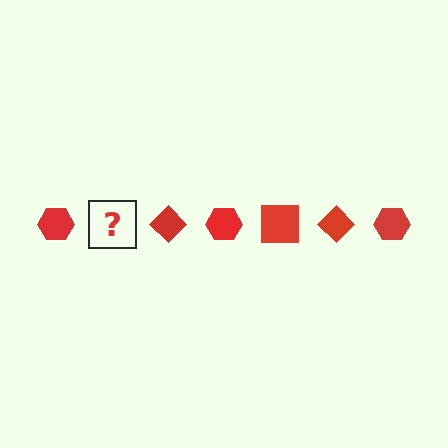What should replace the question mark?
The question mark should be replaced with a red square.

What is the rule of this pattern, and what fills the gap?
The rule is that the pattern cycles through hexagon, square, diamond shapes in red. The gap should be filled with a red square.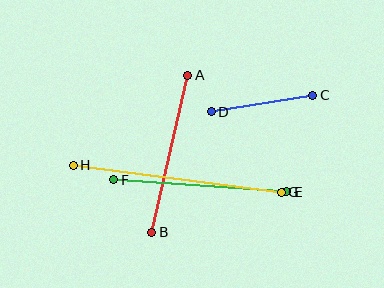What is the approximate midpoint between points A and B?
The midpoint is at approximately (170, 154) pixels.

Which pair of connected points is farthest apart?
Points G and H are farthest apart.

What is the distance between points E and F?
The distance is approximately 173 pixels.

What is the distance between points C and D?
The distance is approximately 103 pixels.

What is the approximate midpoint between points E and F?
The midpoint is at approximately (200, 186) pixels.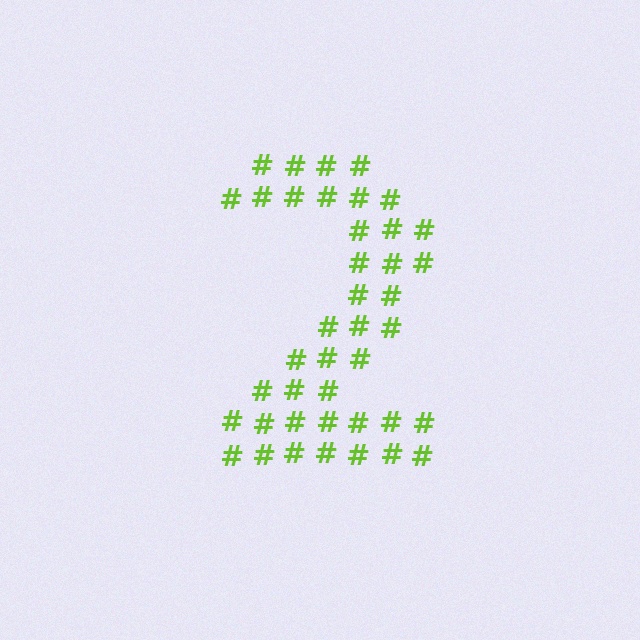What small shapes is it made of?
It is made of small hash symbols.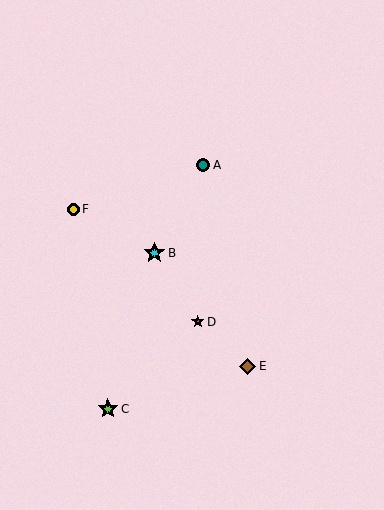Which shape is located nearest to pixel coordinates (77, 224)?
The yellow circle (labeled F) at (73, 209) is nearest to that location.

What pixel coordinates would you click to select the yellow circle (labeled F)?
Click at (73, 209) to select the yellow circle F.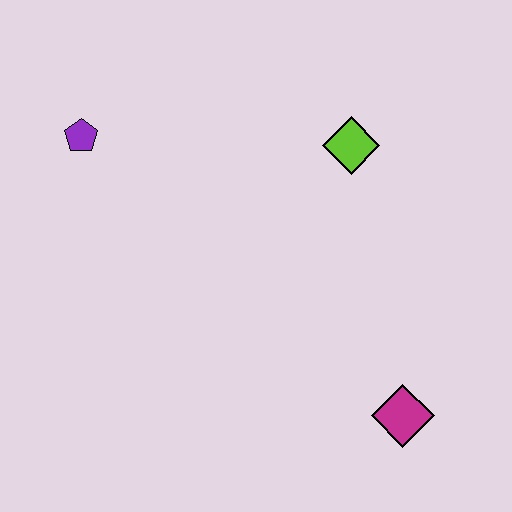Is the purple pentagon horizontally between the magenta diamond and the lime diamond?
No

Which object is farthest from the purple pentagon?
The magenta diamond is farthest from the purple pentagon.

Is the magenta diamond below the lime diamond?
Yes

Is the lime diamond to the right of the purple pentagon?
Yes